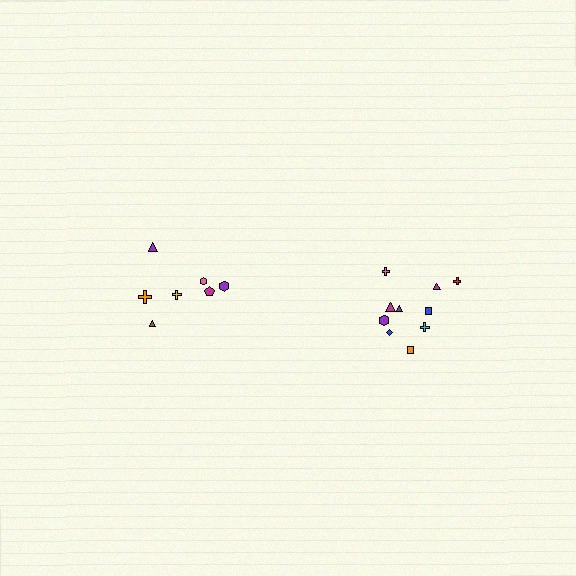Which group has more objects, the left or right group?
The right group.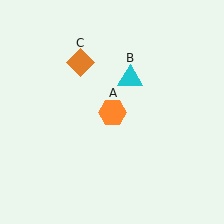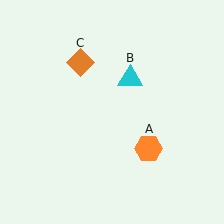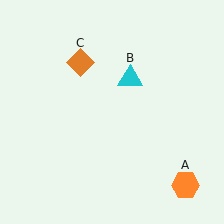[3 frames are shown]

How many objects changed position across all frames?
1 object changed position: orange hexagon (object A).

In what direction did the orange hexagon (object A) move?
The orange hexagon (object A) moved down and to the right.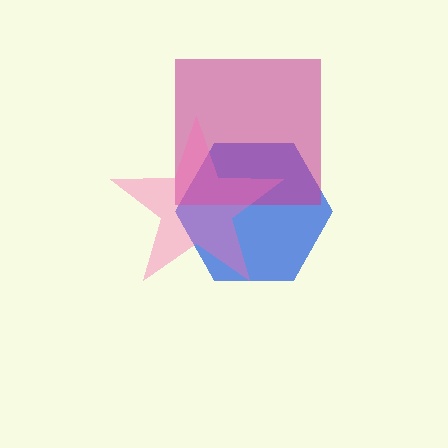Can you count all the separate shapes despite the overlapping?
Yes, there are 3 separate shapes.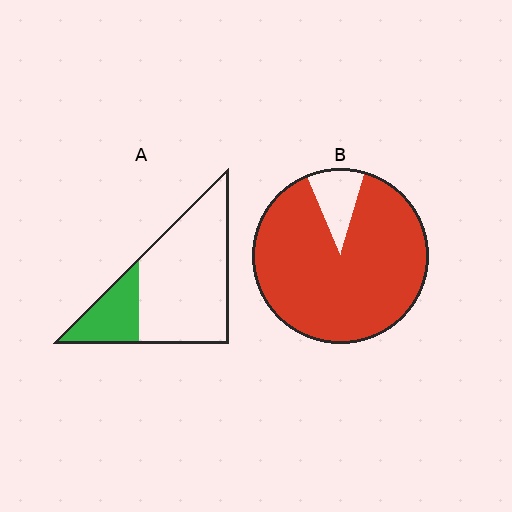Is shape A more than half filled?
No.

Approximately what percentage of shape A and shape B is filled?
A is approximately 25% and B is approximately 90%.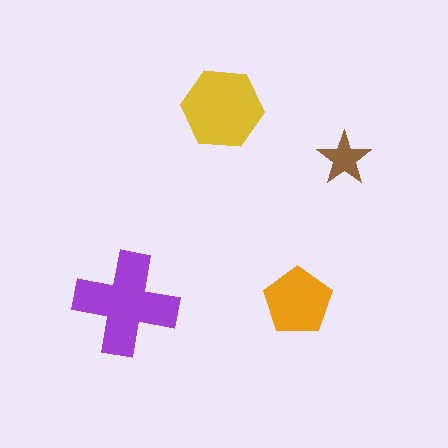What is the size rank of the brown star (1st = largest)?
4th.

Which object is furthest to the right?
The brown star is rightmost.